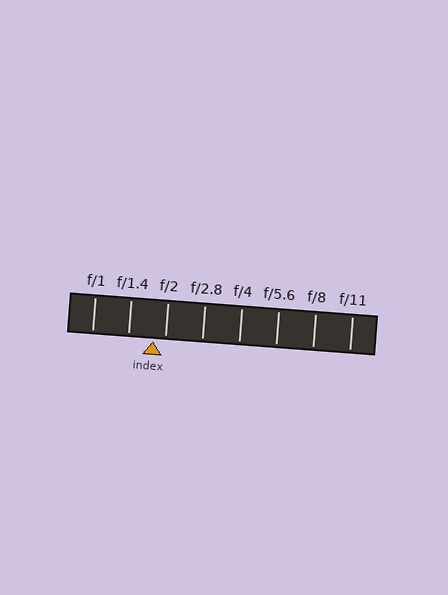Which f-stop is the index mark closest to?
The index mark is closest to f/2.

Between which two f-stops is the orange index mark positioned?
The index mark is between f/1.4 and f/2.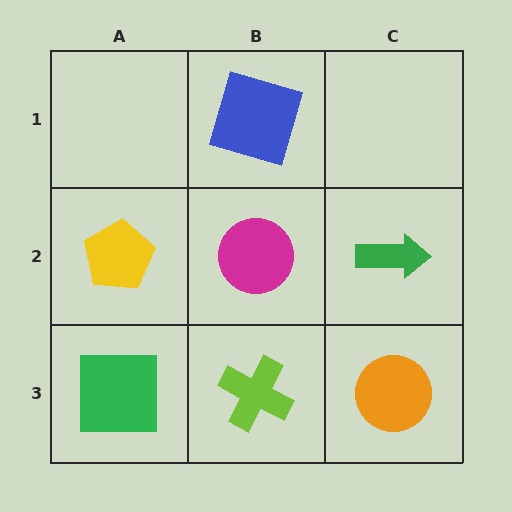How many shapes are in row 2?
3 shapes.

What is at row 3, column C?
An orange circle.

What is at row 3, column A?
A green square.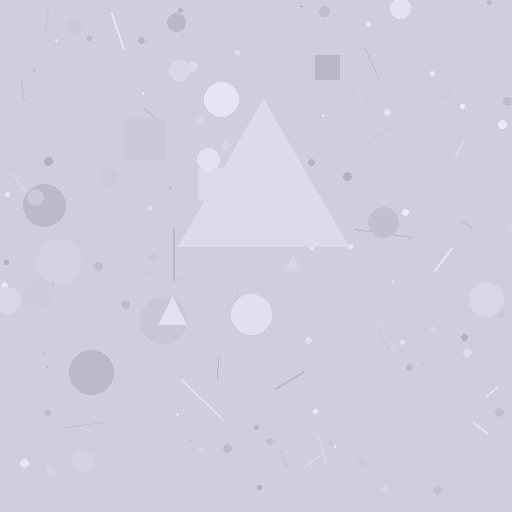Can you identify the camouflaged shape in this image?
The camouflaged shape is a triangle.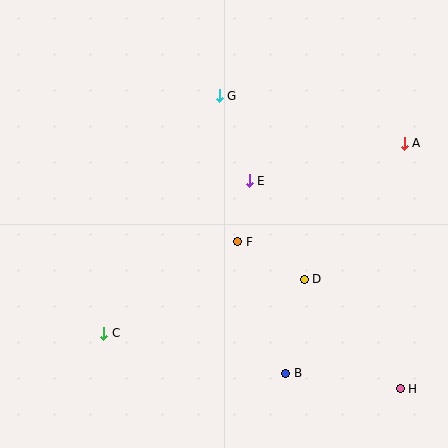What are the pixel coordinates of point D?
Point D is at (304, 279).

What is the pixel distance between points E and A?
The distance between E and A is 160 pixels.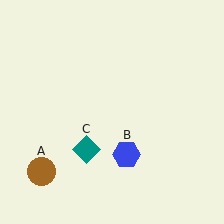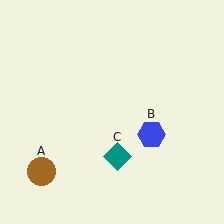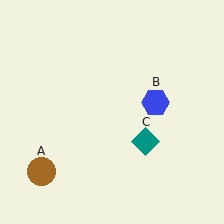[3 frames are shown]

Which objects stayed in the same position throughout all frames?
Brown circle (object A) remained stationary.